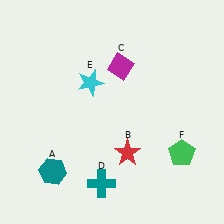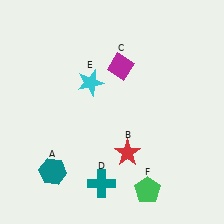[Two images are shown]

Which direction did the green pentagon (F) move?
The green pentagon (F) moved down.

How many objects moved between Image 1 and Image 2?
1 object moved between the two images.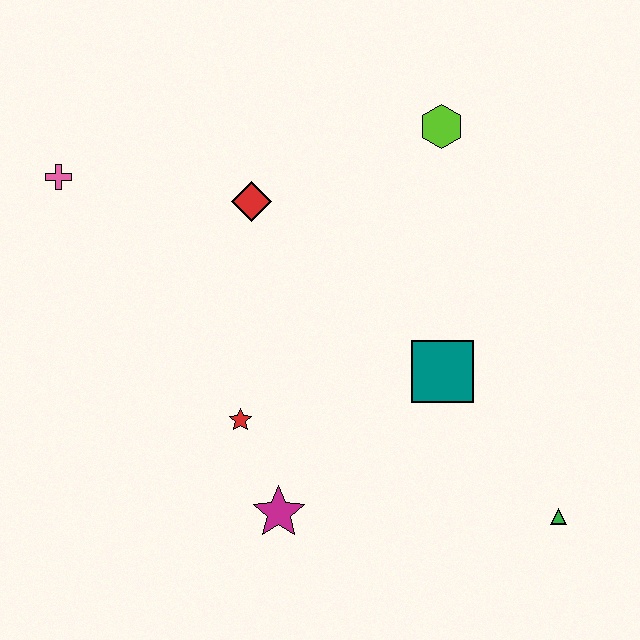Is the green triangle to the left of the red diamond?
No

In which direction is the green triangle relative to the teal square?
The green triangle is below the teal square.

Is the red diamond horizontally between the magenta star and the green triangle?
No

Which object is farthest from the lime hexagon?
The magenta star is farthest from the lime hexagon.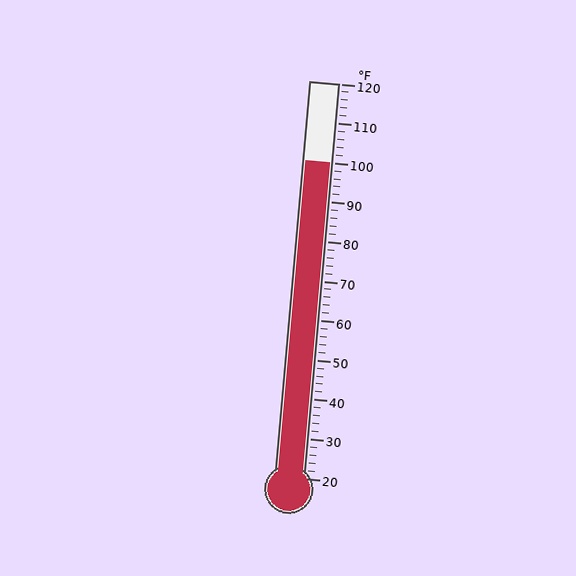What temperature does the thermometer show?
The thermometer shows approximately 100°F.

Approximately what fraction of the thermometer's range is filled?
The thermometer is filled to approximately 80% of its range.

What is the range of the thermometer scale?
The thermometer scale ranges from 20°F to 120°F.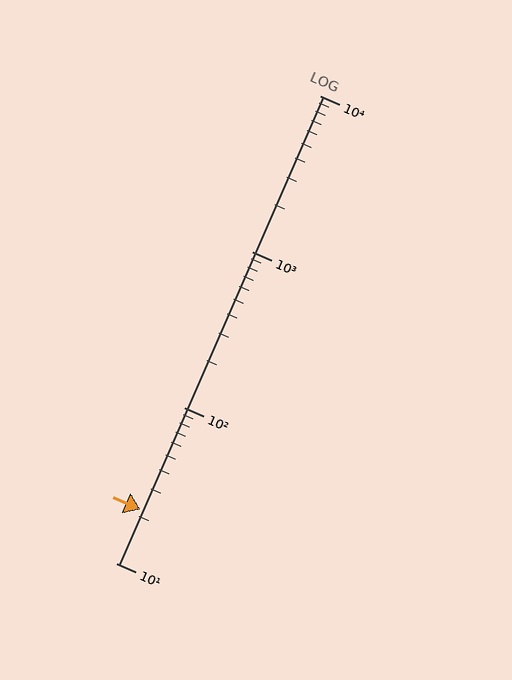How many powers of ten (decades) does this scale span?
The scale spans 3 decades, from 10 to 10000.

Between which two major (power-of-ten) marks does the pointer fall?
The pointer is between 10 and 100.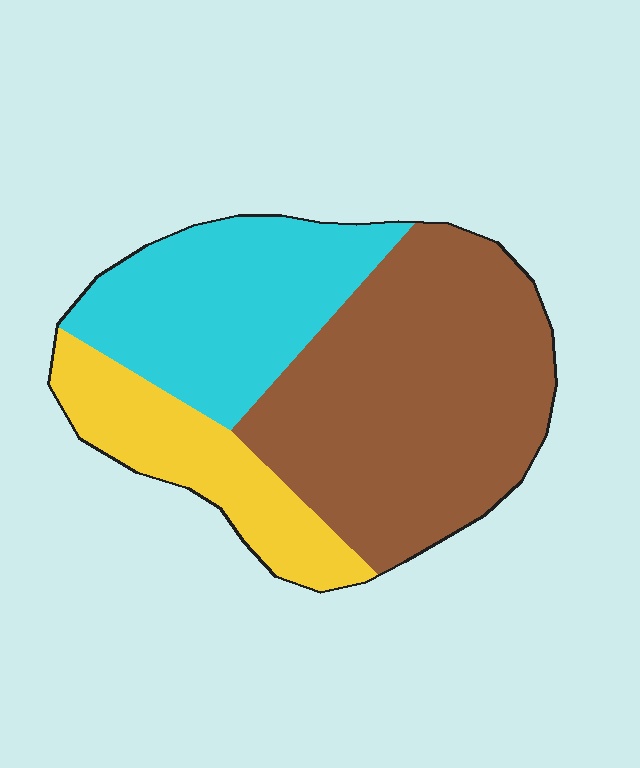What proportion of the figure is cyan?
Cyan covers roughly 30% of the figure.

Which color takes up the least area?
Yellow, at roughly 20%.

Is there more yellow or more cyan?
Cyan.